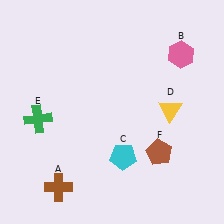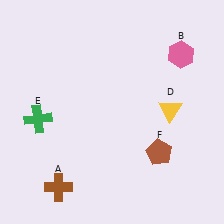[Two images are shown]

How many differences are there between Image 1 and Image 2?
There is 1 difference between the two images.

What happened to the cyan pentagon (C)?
The cyan pentagon (C) was removed in Image 2. It was in the bottom-right area of Image 1.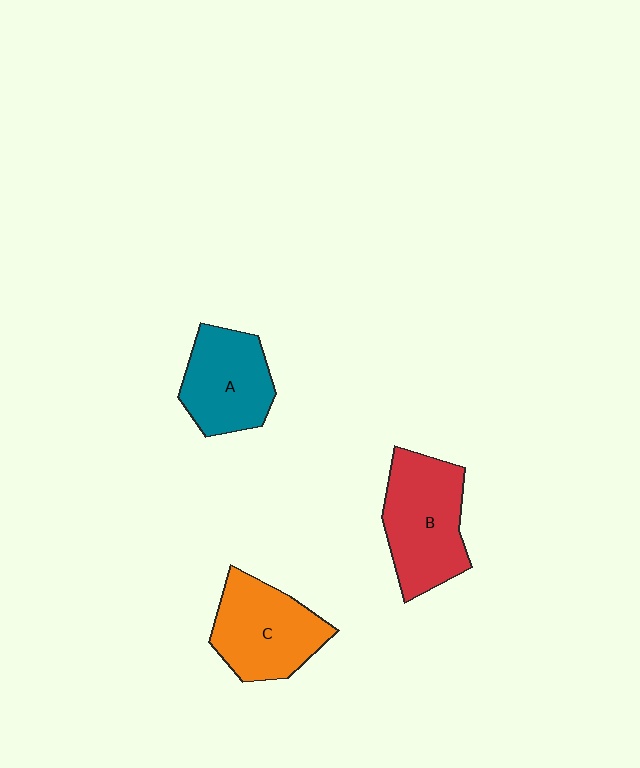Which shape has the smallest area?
Shape A (teal).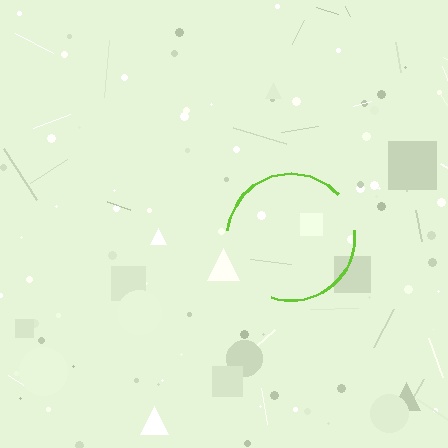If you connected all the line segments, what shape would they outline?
They would outline a circle.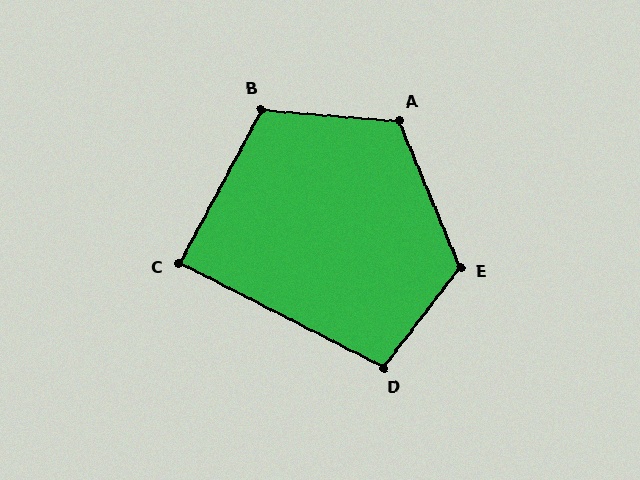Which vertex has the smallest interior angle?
C, at approximately 89 degrees.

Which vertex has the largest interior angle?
E, at approximately 120 degrees.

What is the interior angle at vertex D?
Approximately 100 degrees (obtuse).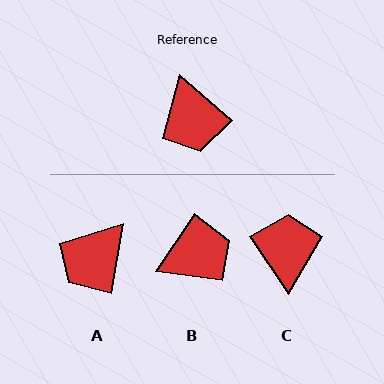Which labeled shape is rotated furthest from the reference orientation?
C, about 165 degrees away.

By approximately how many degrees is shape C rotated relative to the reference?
Approximately 165 degrees counter-clockwise.